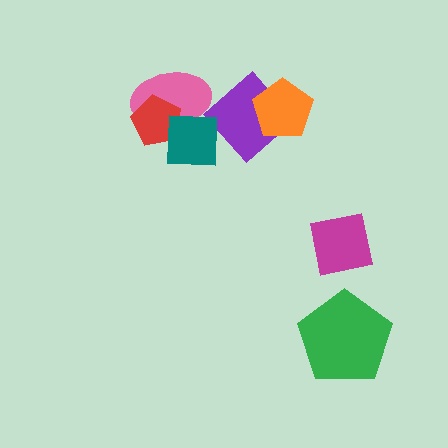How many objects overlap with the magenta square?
0 objects overlap with the magenta square.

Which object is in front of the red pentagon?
The teal square is in front of the red pentagon.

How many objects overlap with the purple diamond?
1 object overlaps with the purple diamond.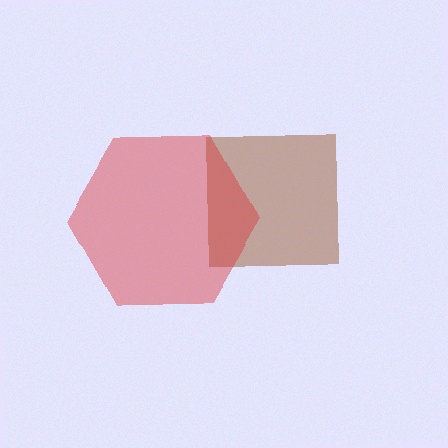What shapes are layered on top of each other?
The layered shapes are: a brown square, a red hexagon.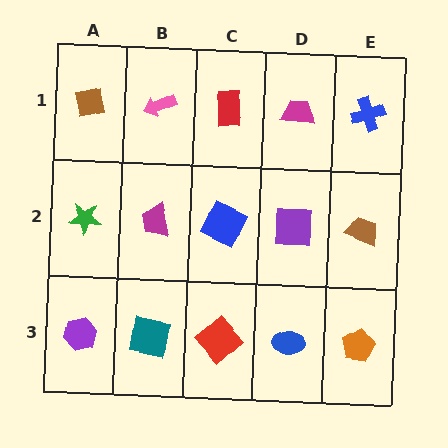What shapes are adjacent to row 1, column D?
A purple square (row 2, column D), a red rectangle (row 1, column C), a blue cross (row 1, column E).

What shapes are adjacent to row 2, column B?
A pink arrow (row 1, column B), a teal square (row 3, column B), a green star (row 2, column A), a blue square (row 2, column C).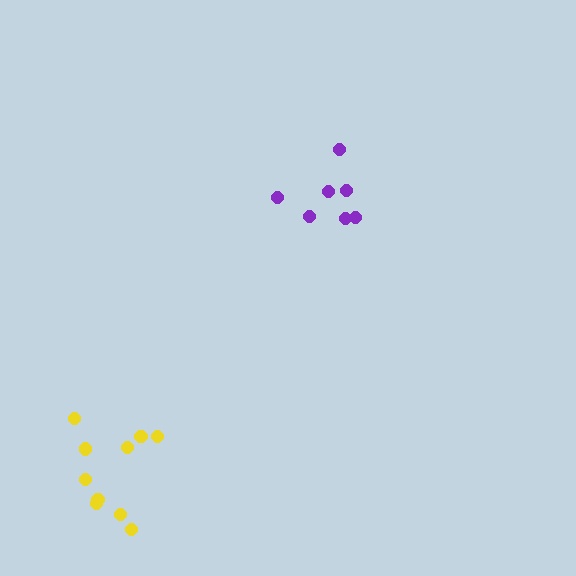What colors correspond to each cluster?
The clusters are colored: yellow, purple.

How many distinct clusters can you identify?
There are 2 distinct clusters.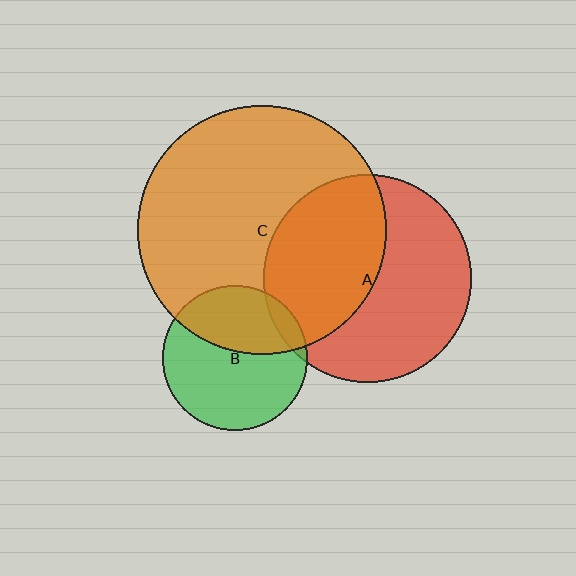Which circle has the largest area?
Circle C (orange).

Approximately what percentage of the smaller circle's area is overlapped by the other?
Approximately 10%.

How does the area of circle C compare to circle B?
Approximately 2.9 times.